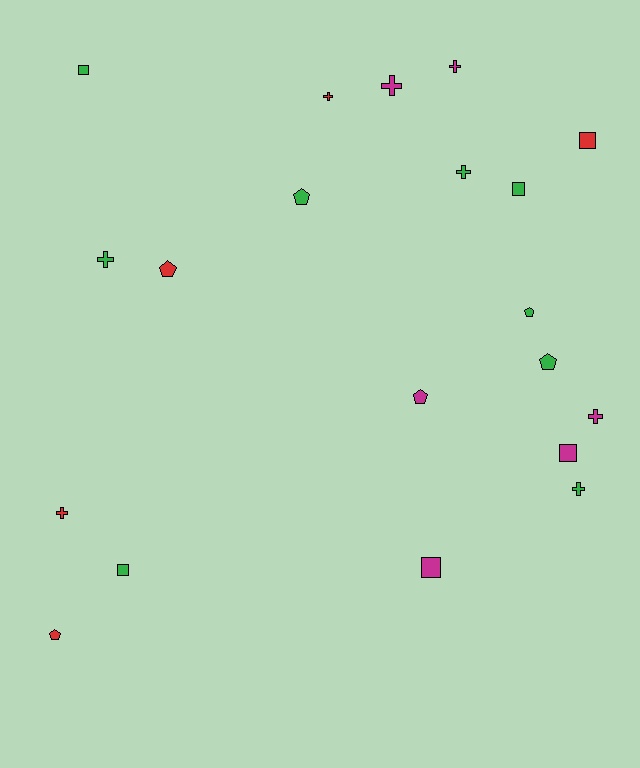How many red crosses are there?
There are 2 red crosses.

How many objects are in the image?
There are 20 objects.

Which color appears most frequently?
Green, with 9 objects.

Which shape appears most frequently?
Cross, with 8 objects.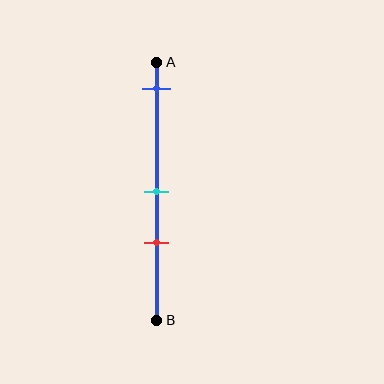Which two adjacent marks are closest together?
The cyan and red marks are the closest adjacent pair.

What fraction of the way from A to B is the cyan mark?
The cyan mark is approximately 50% (0.5) of the way from A to B.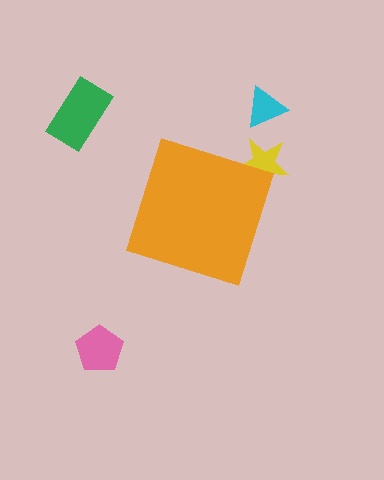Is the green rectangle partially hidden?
No, the green rectangle is fully visible.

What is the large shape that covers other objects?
An orange diamond.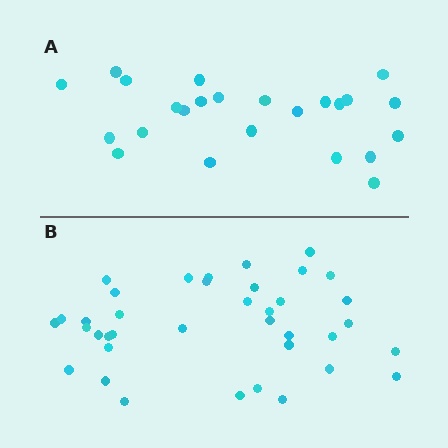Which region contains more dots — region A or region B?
Region B (the bottom region) has more dots.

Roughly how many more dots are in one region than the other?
Region B has approximately 15 more dots than region A.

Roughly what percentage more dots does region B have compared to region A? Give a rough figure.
About 60% more.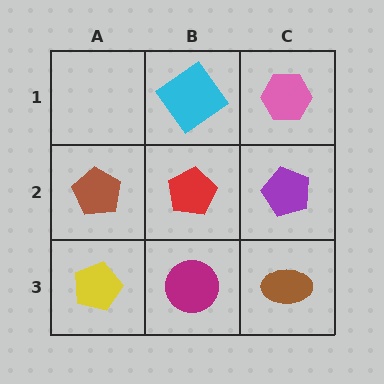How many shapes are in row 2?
3 shapes.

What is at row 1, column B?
A cyan diamond.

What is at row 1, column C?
A pink hexagon.